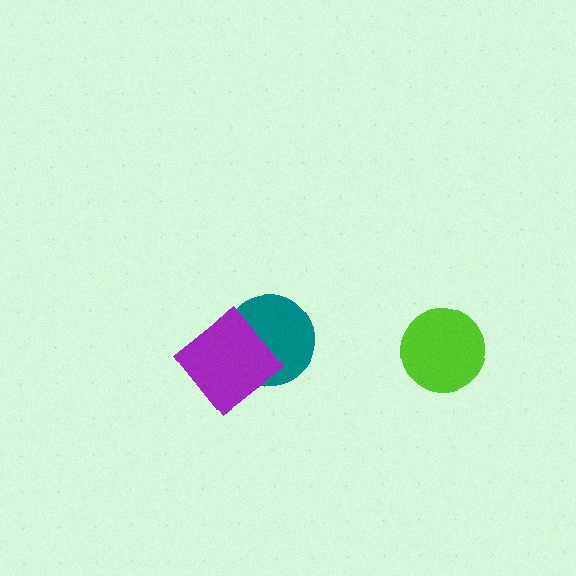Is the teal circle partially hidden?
Yes, it is partially covered by another shape.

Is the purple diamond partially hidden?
No, no other shape covers it.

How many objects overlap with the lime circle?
0 objects overlap with the lime circle.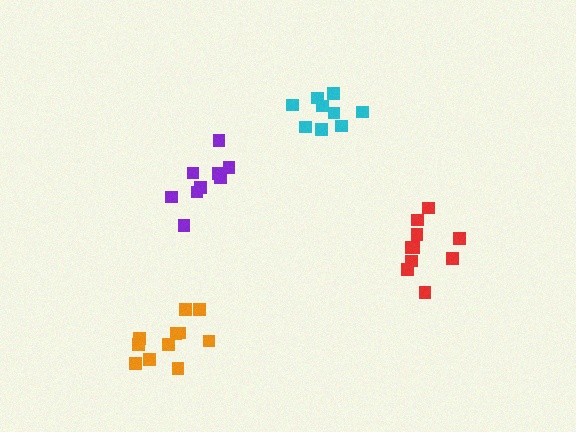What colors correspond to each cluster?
The clusters are colored: cyan, purple, red, orange.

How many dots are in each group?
Group 1: 9 dots, Group 2: 9 dots, Group 3: 10 dots, Group 4: 11 dots (39 total).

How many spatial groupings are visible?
There are 4 spatial groupings.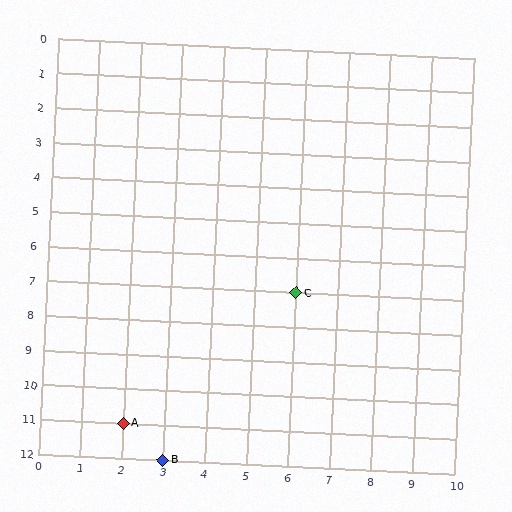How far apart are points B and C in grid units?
Points B and C are 3 columns and 5 rows apart (about 5.8 grid units diagonally).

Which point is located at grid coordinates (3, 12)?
Point B is at (3, 12).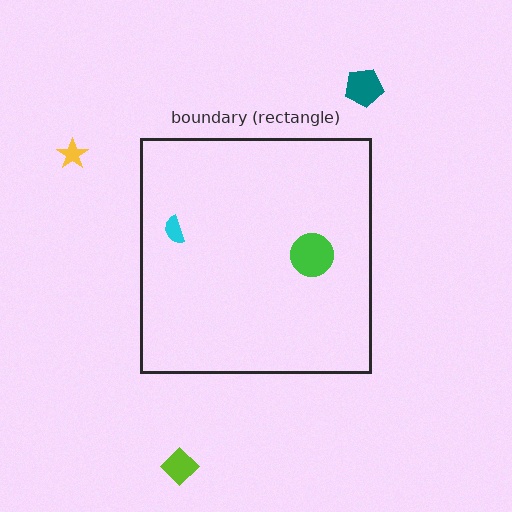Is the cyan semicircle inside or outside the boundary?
Inside.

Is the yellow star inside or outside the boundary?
Outside.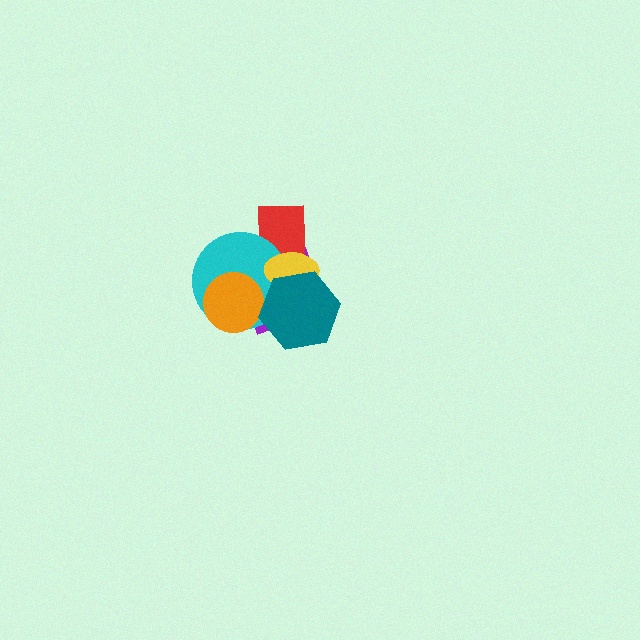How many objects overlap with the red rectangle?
4 objects overlap with the red rectangle.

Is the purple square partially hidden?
Yes, it is partially covered by another shape.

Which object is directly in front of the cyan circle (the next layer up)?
The yellow ellipse is directly in front of the cyan circle.